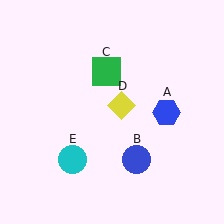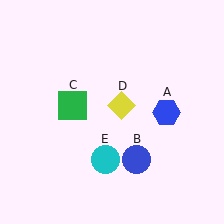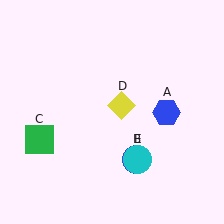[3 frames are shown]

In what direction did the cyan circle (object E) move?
The cyan circle (object E) moved right.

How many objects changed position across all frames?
2 objects changed position: green square (object C), cyan circle (object E).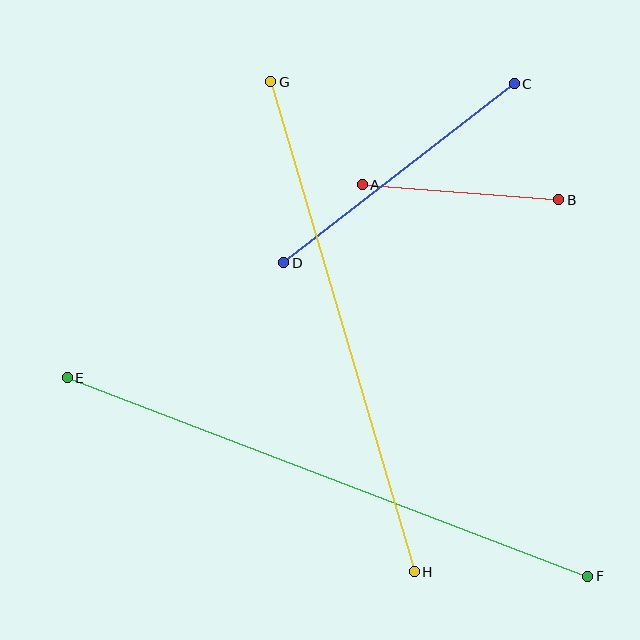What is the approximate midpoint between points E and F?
The midpoint is at approximately (327, 477) pixels.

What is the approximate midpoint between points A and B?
The midpoint is at approximately (461, 192) pixels.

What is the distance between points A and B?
The distance is approximately 197 pixels.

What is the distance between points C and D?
The distance is approximately 292 pixels.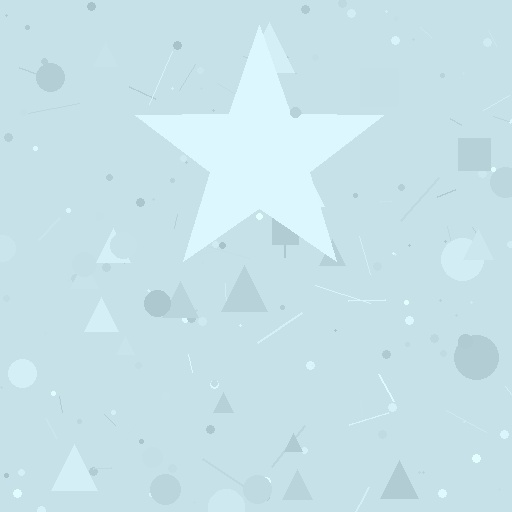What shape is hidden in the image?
A star is hidden in the image.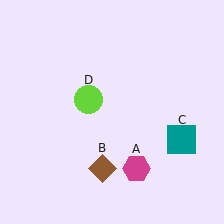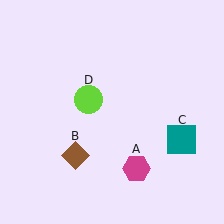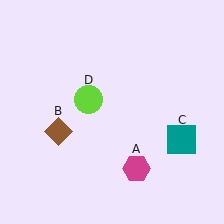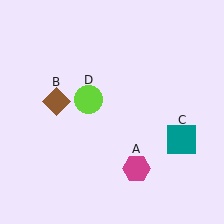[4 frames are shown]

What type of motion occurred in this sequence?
The brown diamond (object B) rotated clockwise around the center of the scene.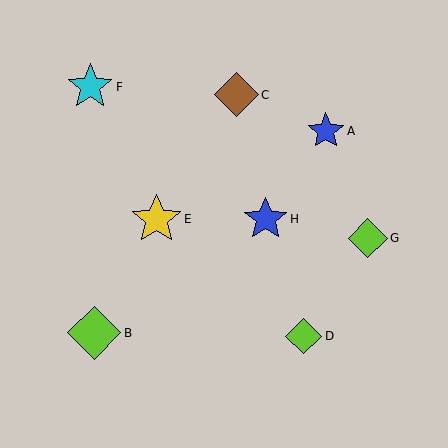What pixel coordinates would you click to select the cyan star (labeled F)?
Click at (90, 87) to select the cyan star F.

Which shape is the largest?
The lime diamond (labeled B) is the largest.